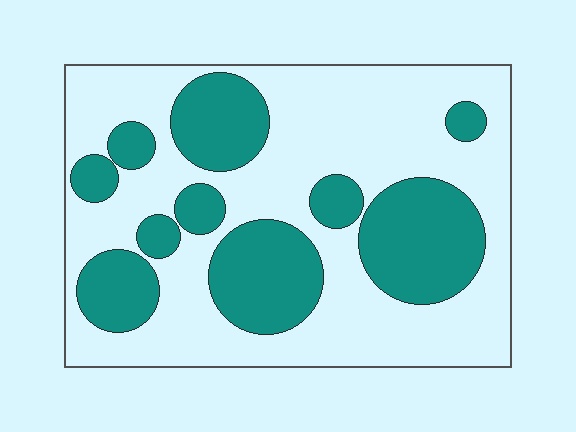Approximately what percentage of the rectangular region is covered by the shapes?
Approximately 35%.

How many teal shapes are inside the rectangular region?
10.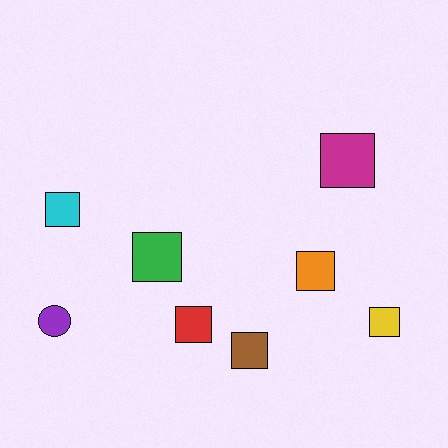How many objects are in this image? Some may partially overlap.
There are 8 objects.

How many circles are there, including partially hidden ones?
There is 1 circle.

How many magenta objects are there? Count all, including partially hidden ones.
There is 1 magenta object.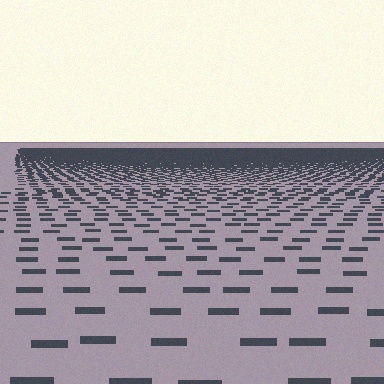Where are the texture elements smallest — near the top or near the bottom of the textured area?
Near the top.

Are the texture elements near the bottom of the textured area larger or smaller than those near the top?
Larger. Near the bottom, elements are closer to the viewer and appear at a bigger on-screen size.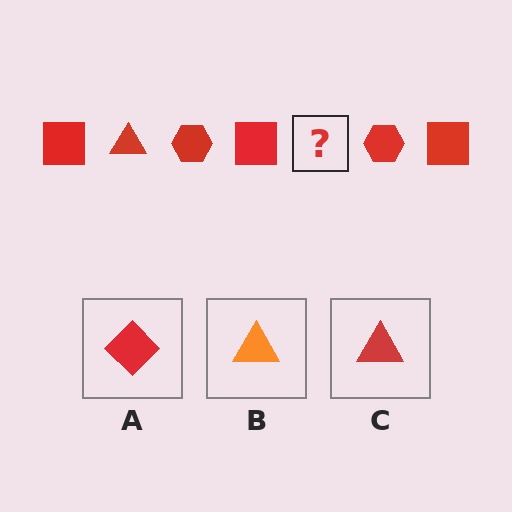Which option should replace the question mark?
Option C.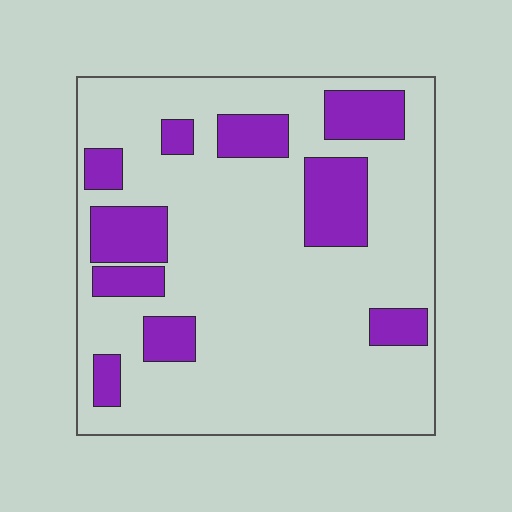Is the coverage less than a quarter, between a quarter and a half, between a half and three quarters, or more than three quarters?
Less than a quarter.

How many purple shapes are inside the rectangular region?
10.